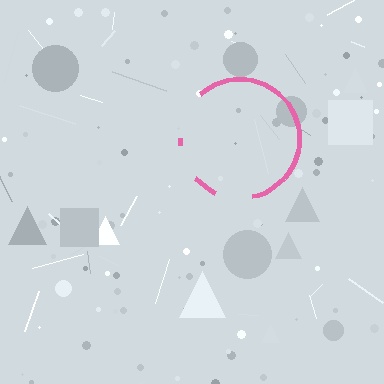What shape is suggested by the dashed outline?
The dashed outline suggests a circle.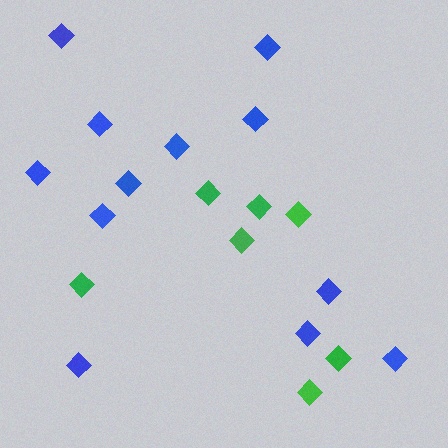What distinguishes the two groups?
There are 2 groups: one group of green diamonds (7) and one group of blue diamonds (12).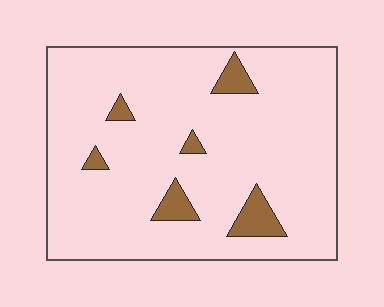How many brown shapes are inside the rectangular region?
6.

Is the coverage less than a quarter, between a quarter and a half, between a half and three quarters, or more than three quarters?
Less than a quarter.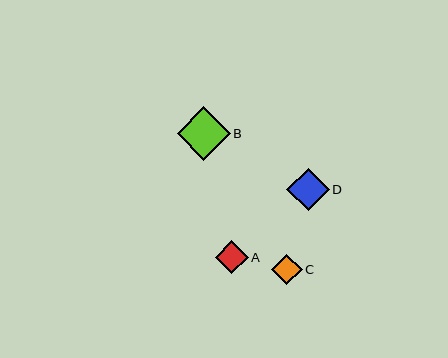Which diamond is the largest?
Diamond B is the largest with a size of approximately 53 pixels.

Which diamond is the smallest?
Diamond C is the smallest with a size of approximately 30 pixels.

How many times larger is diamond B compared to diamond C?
Diamond B is approximately 1.8 times the size of diamond C.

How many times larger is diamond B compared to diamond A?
Diamond B is approximately 1.6 times the size of diamond A.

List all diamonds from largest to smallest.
From largest to smallest: B, D, A, C.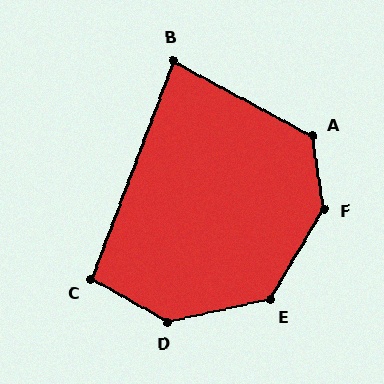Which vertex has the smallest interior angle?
B, at approximately 82 degrees.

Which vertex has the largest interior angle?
F, at approximately 140 degrees.